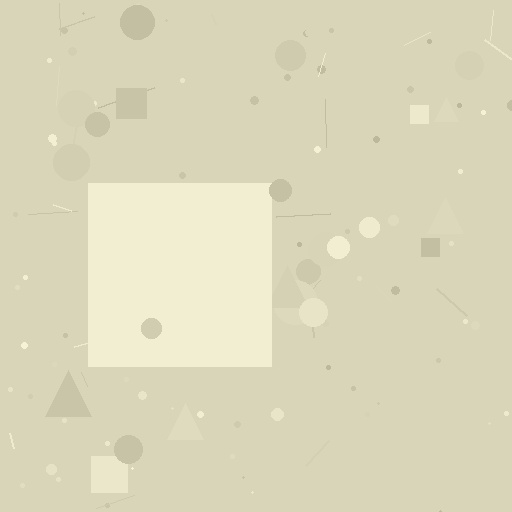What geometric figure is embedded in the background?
A square is embedded in the background.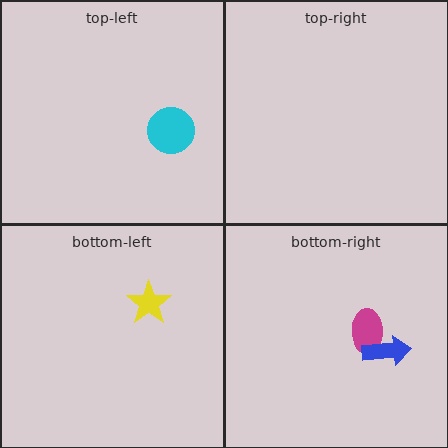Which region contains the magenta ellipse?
The bottom-right region.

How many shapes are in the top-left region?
1.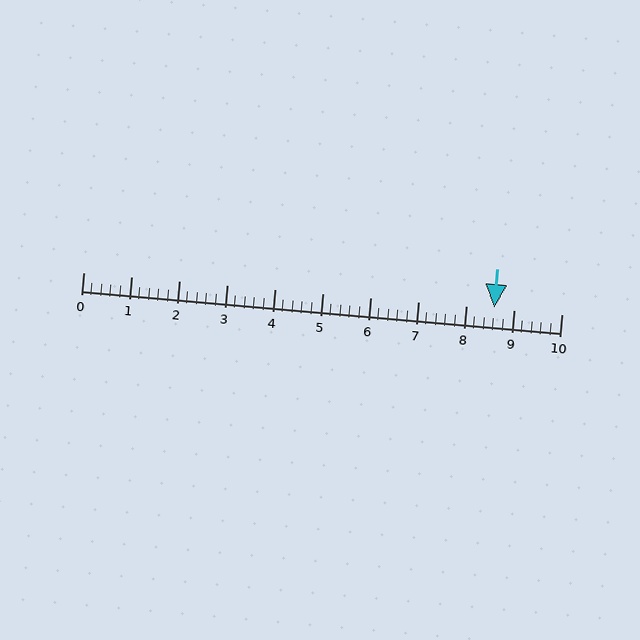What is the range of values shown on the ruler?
The ruler shows values from 0 to 10.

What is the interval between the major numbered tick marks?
The major tick marks are spaced 1 units apart.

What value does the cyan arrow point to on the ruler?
The cyan arrow points to approximately 8.6.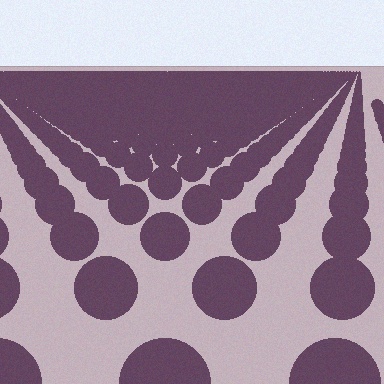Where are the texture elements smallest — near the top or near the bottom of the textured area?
Near the top.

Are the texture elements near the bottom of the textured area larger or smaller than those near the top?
Larger. Near the bottom, elements are closer to the viewer and appear at a bigger on-screen size.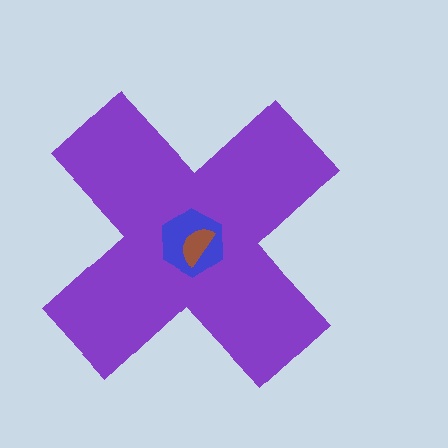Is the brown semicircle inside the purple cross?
Yes.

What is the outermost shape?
The purple cross.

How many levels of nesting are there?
3.